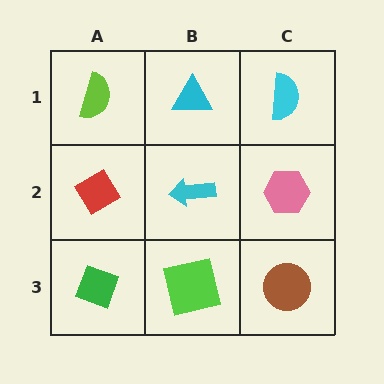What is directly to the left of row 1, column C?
A cyan triangle.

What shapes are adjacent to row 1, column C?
A pink hexagon (row 2, column C), a cyan triangle (row 1, column B).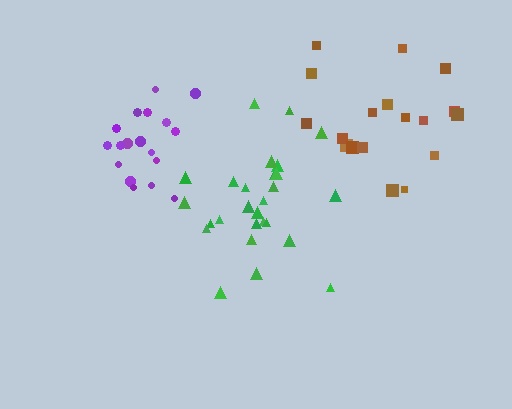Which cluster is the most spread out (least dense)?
Brown.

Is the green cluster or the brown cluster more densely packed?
Green.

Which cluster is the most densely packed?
Purple.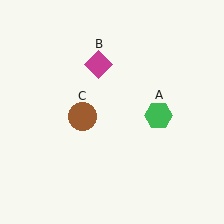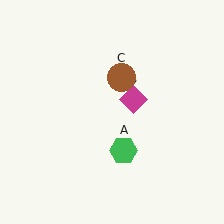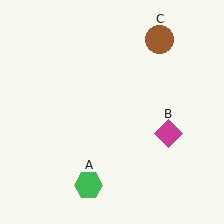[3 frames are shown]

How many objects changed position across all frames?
3 objects changed position: green hexagon (object A), magenta diamond (object B), brown circle (object C).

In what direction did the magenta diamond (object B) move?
The magenta diamond (object B) moved down and to the right.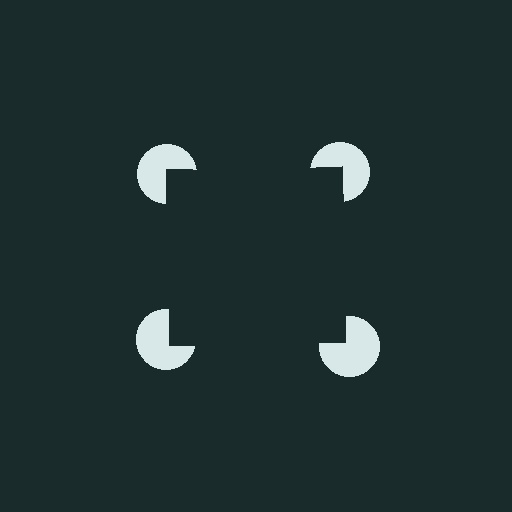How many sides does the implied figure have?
4 sides.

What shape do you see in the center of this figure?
An illusory square — its edges are inferred from the aligned wedge cuts in the pac-man discs, not physically drawn.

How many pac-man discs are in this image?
There are 4 — one at each vertex of the illusory square.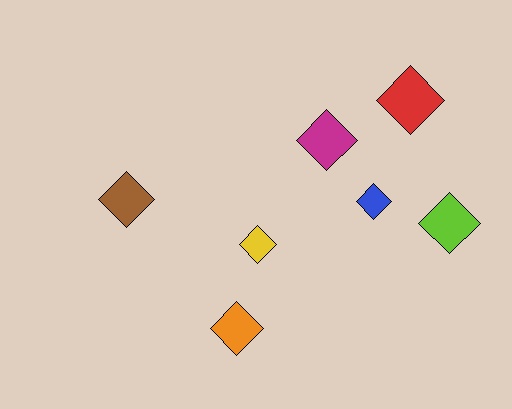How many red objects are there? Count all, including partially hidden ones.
There is 1 red object.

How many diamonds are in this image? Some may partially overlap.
There are 7 diamonds.